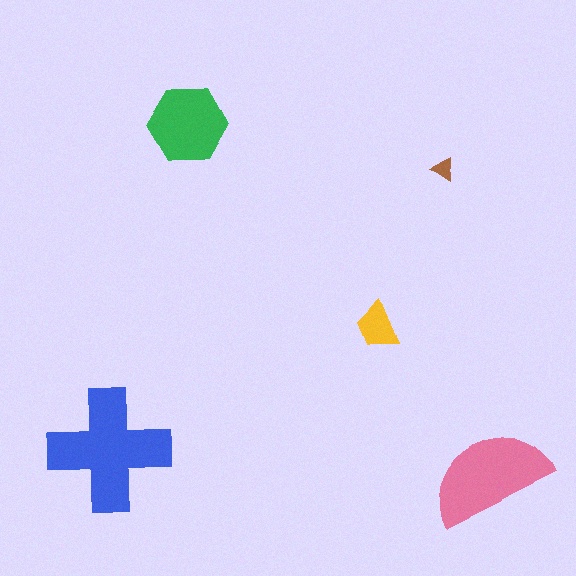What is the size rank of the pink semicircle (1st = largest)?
2nd.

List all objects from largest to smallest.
The blue cross, the pink semicircle, the green hexagon, the yellow trapezoid, the brown triangle.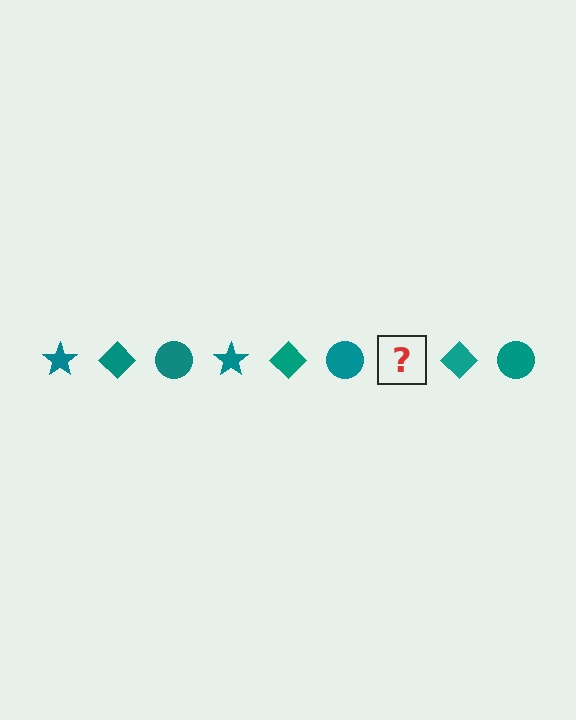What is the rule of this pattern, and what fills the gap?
The rule is that the pattern cycles through star, diamond, circle shapes in teal. The gap should be filled with a teal star.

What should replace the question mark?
The question mark should be replaced with a teal star.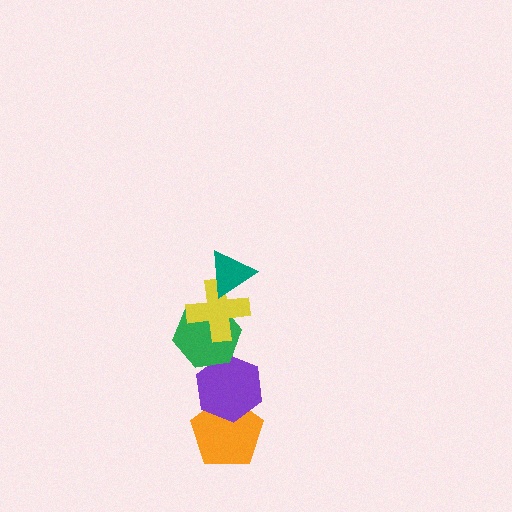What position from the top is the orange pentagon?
The orange pentagon is 5th from the top.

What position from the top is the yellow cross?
The yellow cross is 2nd from the top.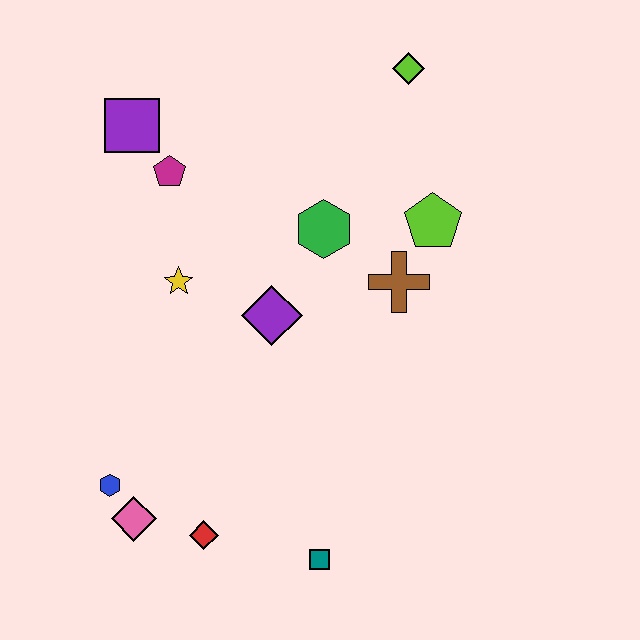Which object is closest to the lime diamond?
The lime pentagon is closest to the lime diamond.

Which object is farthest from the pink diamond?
The lime diamond is farthest from the pink diamond.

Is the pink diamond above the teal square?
Yes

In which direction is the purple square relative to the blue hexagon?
The purple square is above the blue hexagon.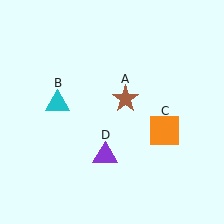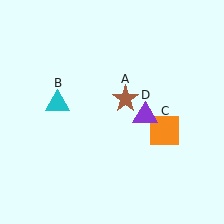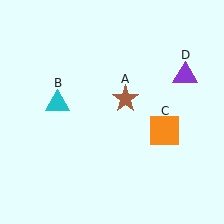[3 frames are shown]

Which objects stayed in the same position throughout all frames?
Brown star (object A) and cyan triangle (object B) and orange square (object C) remained stationary.